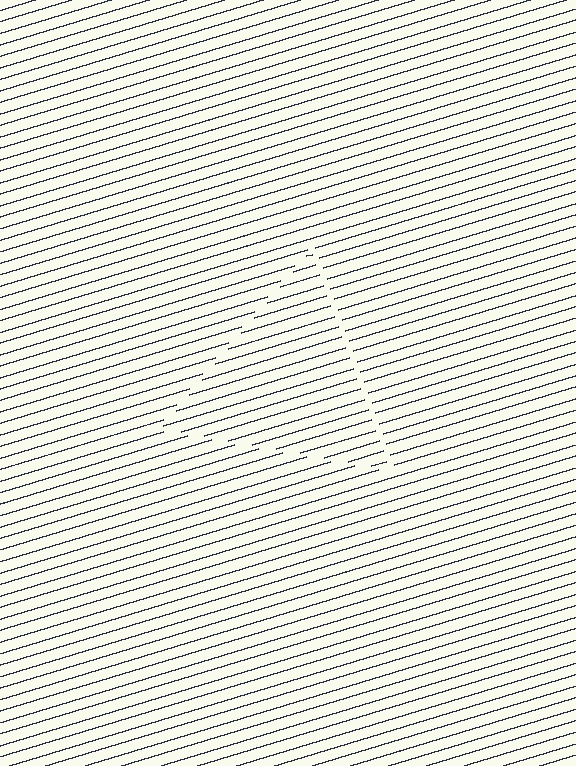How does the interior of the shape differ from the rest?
The interior of the shape contains the same grating, shifted by half a period — the contour is defined by the phase discontinuity where line-ends from the inner and outer gratings abut.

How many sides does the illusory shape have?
3 sides — the line-ends trace a triangle.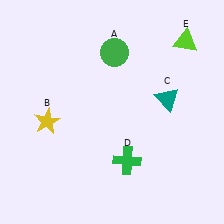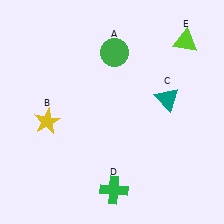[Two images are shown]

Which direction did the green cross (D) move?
The green cross (D) moved down.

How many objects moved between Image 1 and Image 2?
1 object moved between the two images.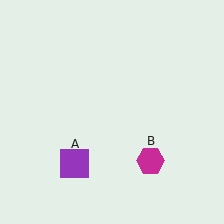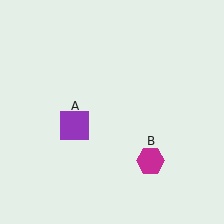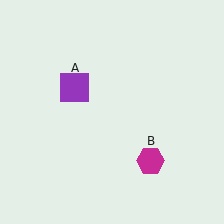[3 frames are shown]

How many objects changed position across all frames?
1 object changed position: purple square (object A).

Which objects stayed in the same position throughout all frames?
Magenta hexagon (object B) remained stationary.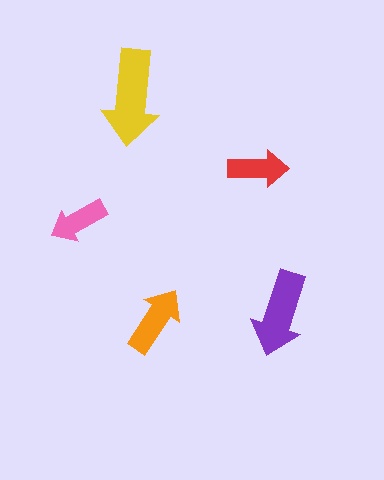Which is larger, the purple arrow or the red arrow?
The purple one.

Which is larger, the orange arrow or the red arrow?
The orange one.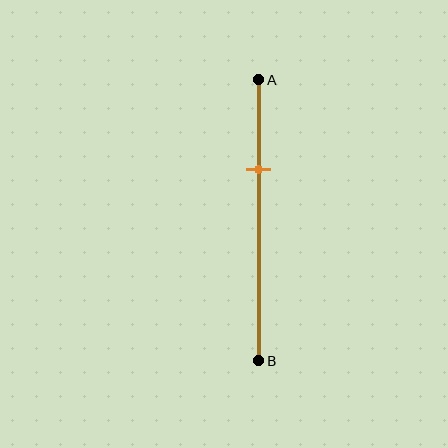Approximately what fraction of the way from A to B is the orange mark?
The orange mark is approximately 30% of the way from A to B.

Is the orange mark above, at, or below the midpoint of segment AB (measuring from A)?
The orange mark is above the midpoint of segment AB.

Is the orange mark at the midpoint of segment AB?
No, the mark is at about 30% from A, not at the 50% midpoint.